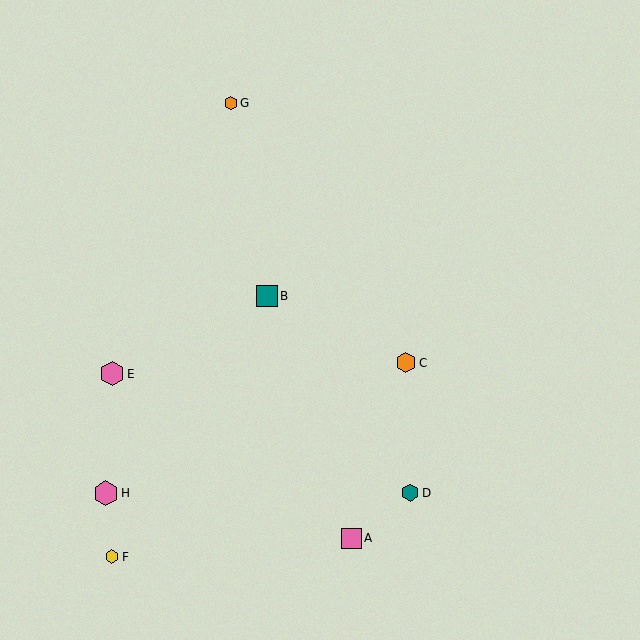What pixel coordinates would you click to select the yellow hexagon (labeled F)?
Click at (112, 557) to select the yellow hexagon F.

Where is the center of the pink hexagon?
The center of the pink hexagon is at (112, 374).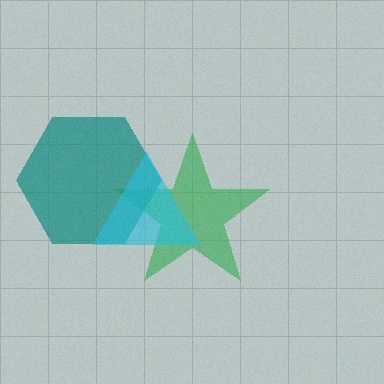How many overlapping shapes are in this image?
There are 3 overlapping shapes in the image.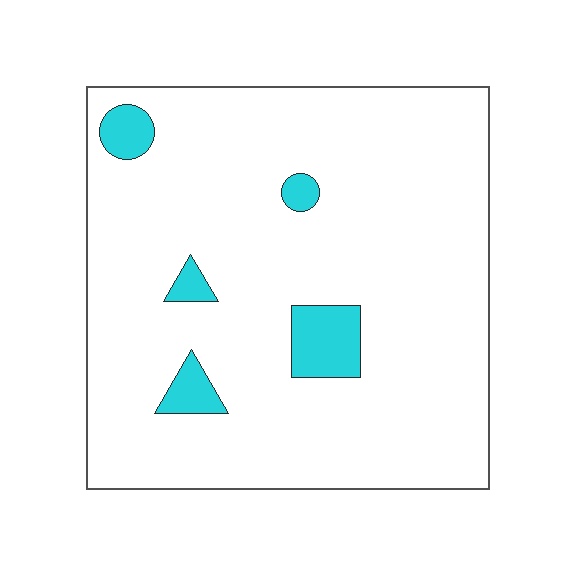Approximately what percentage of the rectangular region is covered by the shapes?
Approximately 10%.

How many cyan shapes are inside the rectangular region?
5.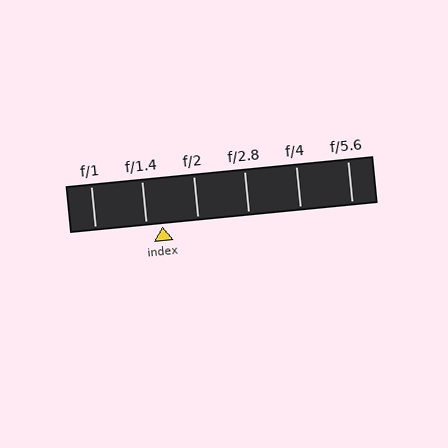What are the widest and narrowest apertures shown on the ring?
The widest aperture shown is f/1 and the narrowest is f/5.6.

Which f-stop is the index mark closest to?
The index mark is closest to f/1.4.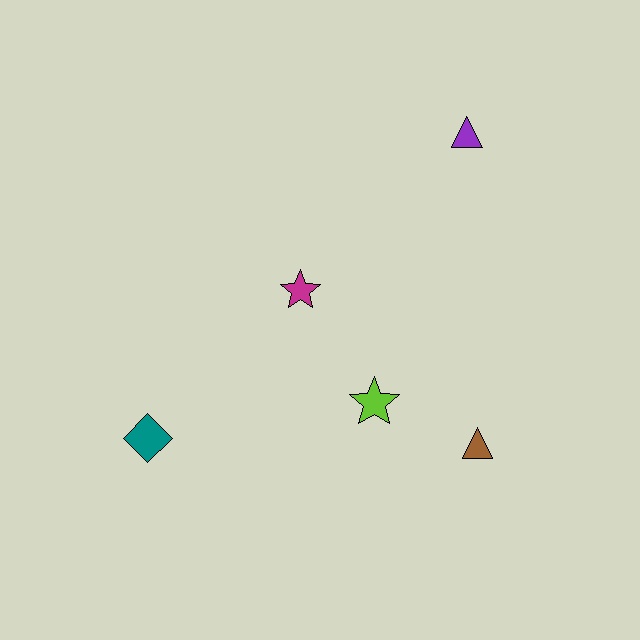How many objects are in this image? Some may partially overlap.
There are 5 objects.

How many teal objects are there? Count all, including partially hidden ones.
There is 1 teal object.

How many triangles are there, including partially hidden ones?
There are 2 triangles.